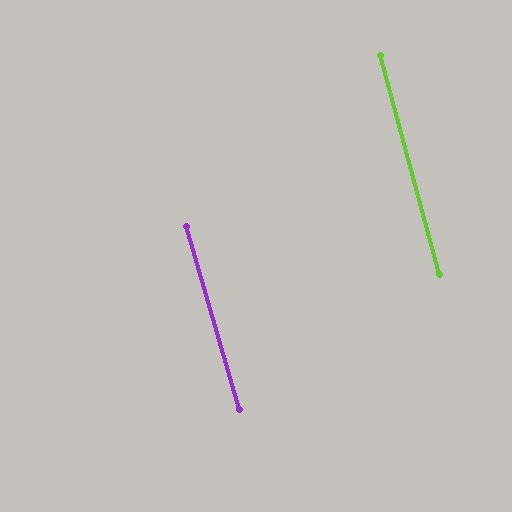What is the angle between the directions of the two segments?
Approximately 1 degree.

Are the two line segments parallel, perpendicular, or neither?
Parallel — their directions differ by only 1.1°.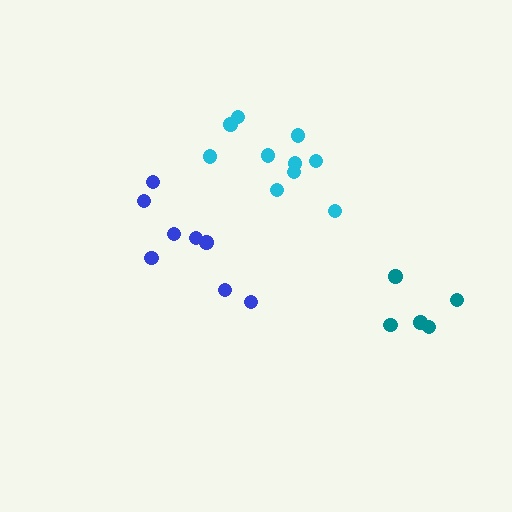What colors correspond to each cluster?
The clusters are colored: blue, teal, cyan.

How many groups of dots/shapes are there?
There are 3 groups.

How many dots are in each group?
Group 1: 8 dots, Group 2: 5 dots, Group 3: 10 dots (23 total).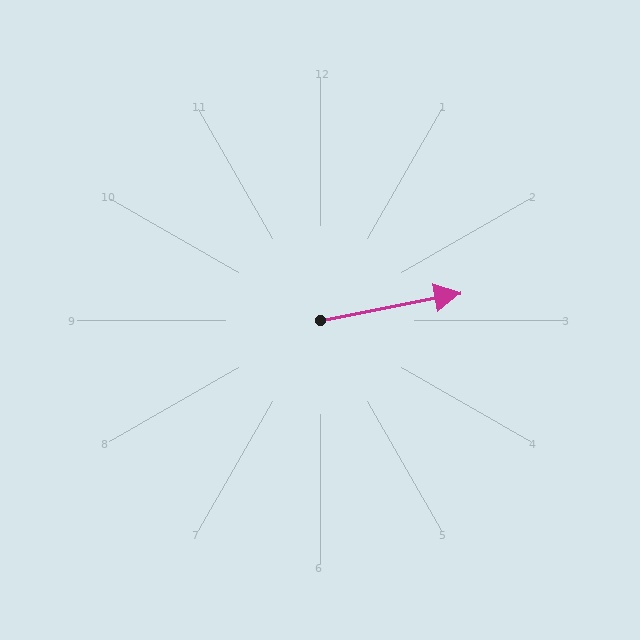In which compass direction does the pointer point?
East.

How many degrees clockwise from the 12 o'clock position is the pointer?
Approximately 79 degrees.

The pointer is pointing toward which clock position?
Roughly 3 o'clock.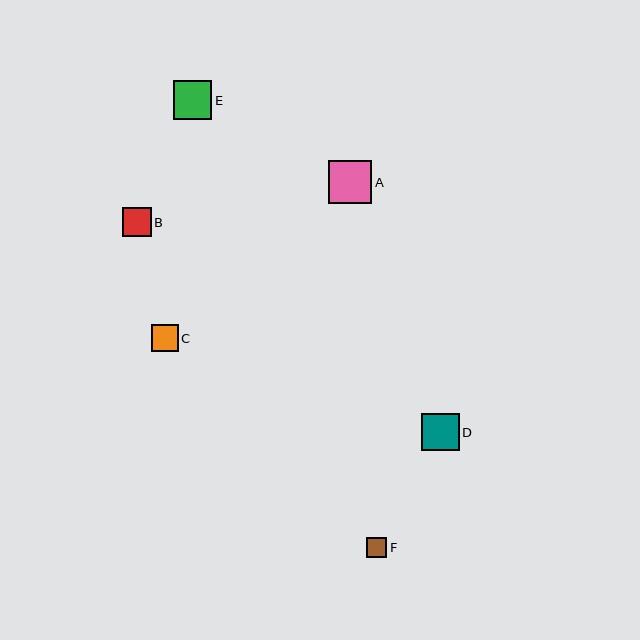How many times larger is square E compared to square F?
Square E is approximately 1.9 times the size of square F.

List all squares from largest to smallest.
From largest to smallest: A, E, D, B, C, F.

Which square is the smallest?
Square F is the smallest with a size of approximately 20 pixels.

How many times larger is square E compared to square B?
Square E is approximately 1.3 times the size of square B.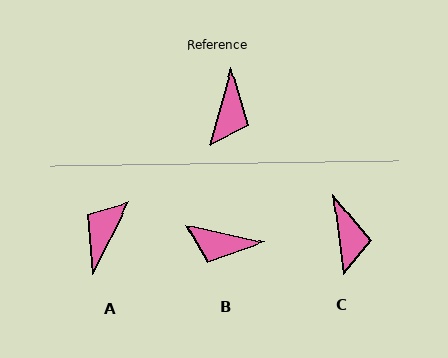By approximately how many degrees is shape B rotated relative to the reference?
Approximately 87 degrees clockwise.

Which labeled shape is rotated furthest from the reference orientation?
A, about 169 degrees away.